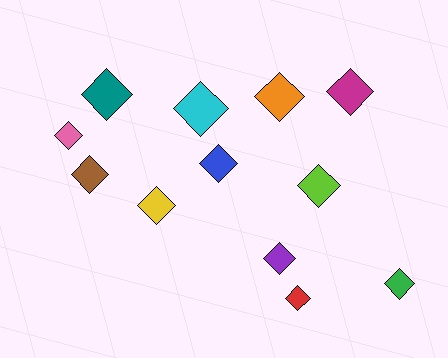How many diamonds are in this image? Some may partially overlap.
There are 12 diamonds.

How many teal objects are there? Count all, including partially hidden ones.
There is 1 teal object.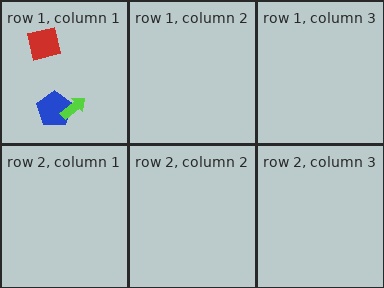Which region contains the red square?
The row 1, column 1 region.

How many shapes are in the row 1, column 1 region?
3.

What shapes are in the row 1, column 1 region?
The red square, the blue pentagon, the lime arrow.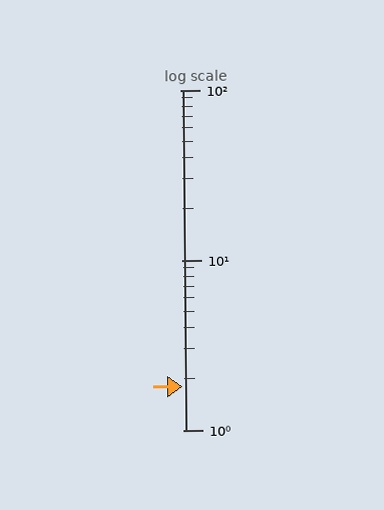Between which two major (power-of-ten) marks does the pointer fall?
The pointer is between 1 and 10.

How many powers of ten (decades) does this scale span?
The scale spans 2 decades, from 1 to 100.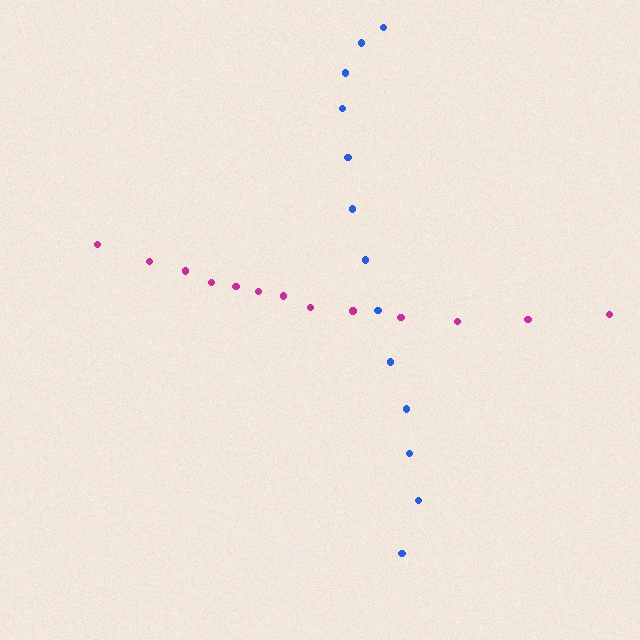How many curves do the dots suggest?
There are 2 distinct paths.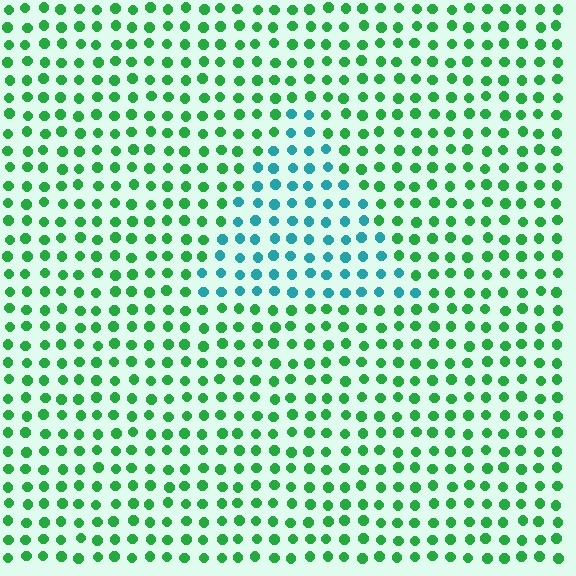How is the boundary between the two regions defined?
The boundary is defined purely by a slight shift in hue (about 50 degrees). Spacing, size, and orientation are identical on both sides.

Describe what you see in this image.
The image is filled with small green elements in a uniform arrangement. A triangle-shaped region is visible where the elements are tinted to a slightly different hue, forming a subtle color boundary.